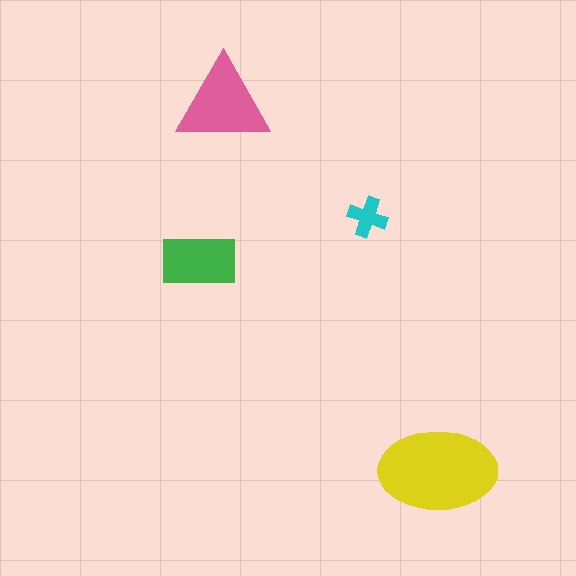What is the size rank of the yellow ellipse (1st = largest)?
1st.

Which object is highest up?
The pink triangle is topmost.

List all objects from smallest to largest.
The cyan cross, the green rectangle, the pink triangle, the yellow ellipse.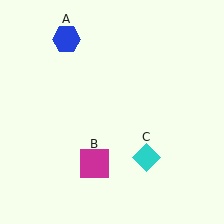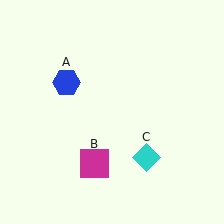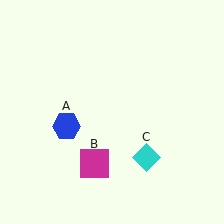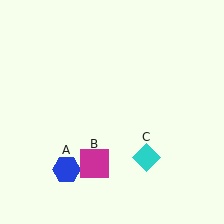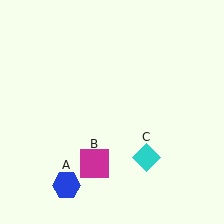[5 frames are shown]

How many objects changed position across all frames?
1 object changed position: blue hexagon (object A).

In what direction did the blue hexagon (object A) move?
The blue hexagon (object A) moved down.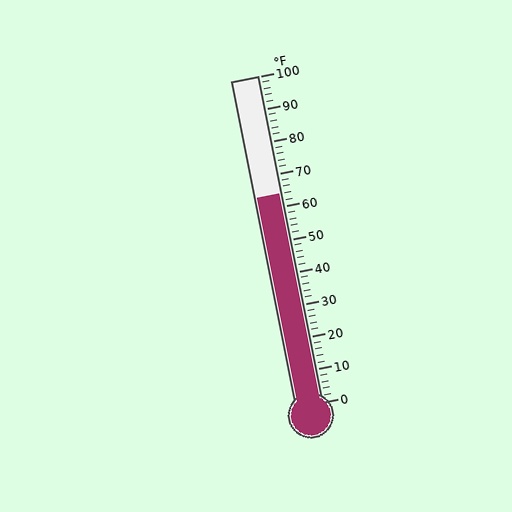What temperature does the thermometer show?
The thermometer shows approximately 64°F.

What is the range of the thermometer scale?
The thermometer scale ranges from 0°F to 100°F.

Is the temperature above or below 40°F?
The temperature is above 40°F.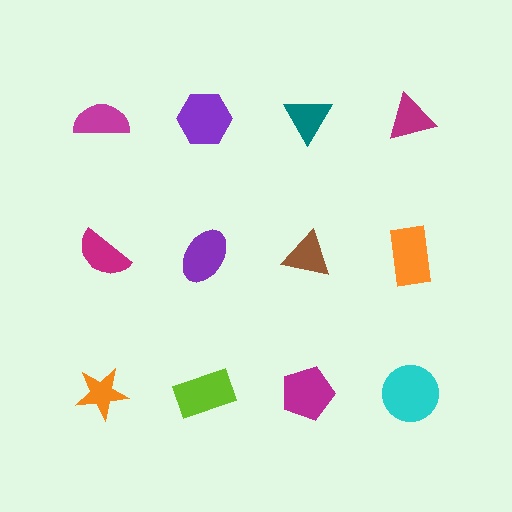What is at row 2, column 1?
A magenta semicircle.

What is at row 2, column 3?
A brown triangle.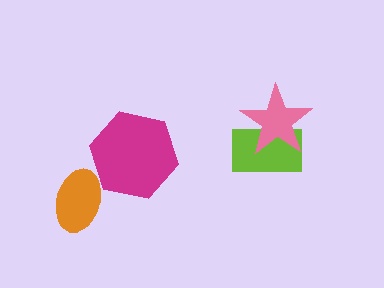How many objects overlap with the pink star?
1 object overlaps with the pink star.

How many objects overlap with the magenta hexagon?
0 objects overlap with the magenta hexagon.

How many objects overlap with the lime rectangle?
1 object overlaps with the lime rectangle.